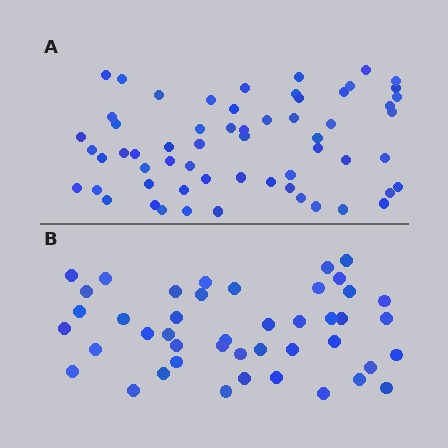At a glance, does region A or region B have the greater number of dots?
Region A (the top region) has more dots.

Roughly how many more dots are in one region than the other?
Region A has approximately 15 more dots than region B.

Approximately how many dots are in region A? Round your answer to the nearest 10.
About 60 dots.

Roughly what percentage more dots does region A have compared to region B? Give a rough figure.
About 35% more.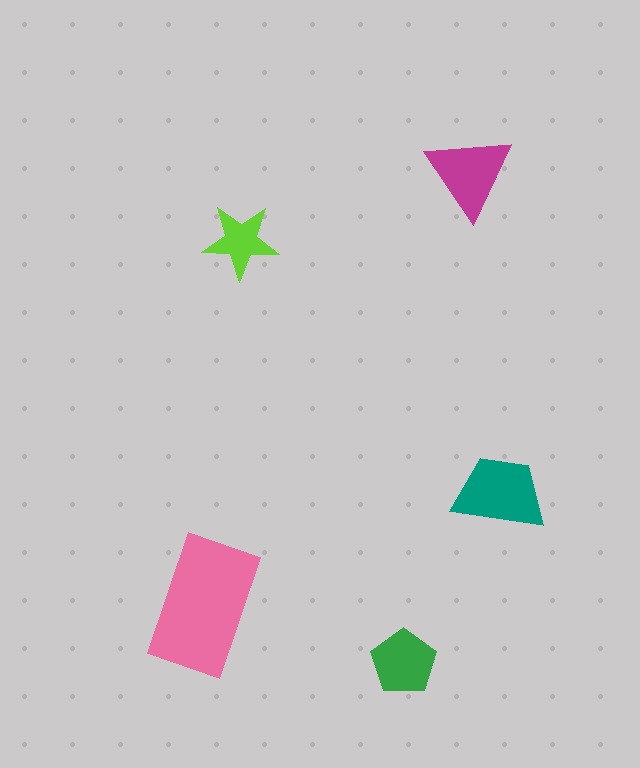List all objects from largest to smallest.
The pink rectangle, the teal trapezoid, the magenta triangle, the green pentagon, the lime star.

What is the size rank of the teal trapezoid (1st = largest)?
2nd.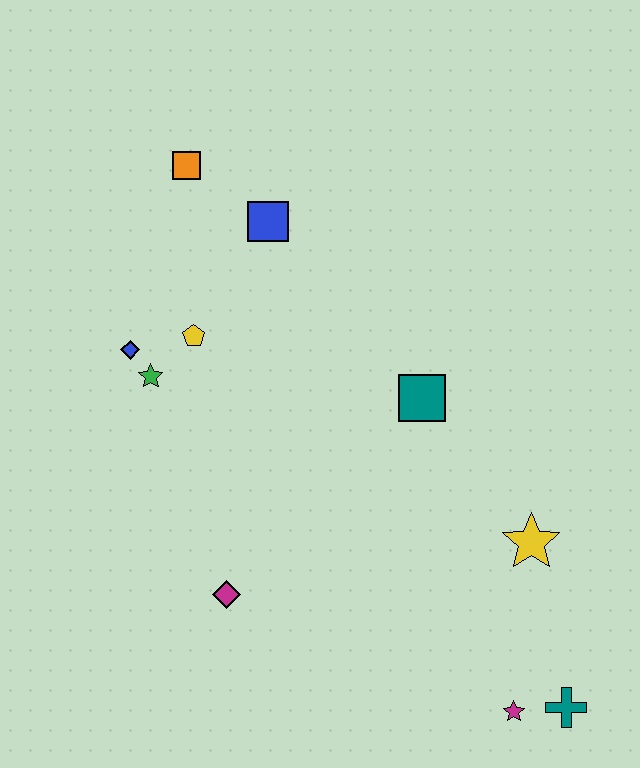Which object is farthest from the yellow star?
The orange square is farthest from the yellow star.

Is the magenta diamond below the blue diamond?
Yes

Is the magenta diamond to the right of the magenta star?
No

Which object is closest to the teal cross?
The magenta star is closest to the teal cross.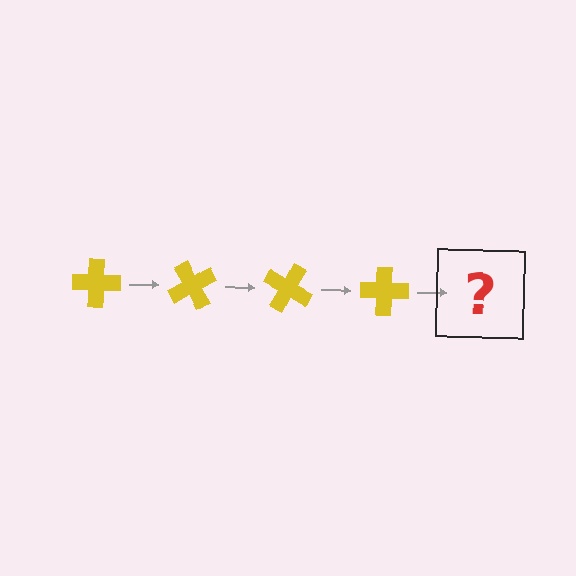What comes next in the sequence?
The next element should be a yellow cross rotated 240 degrees.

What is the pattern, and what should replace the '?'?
The pattern is that the cross rotates 60 degrees each step. The '?' should be a yellow cross rotated 240 degrees.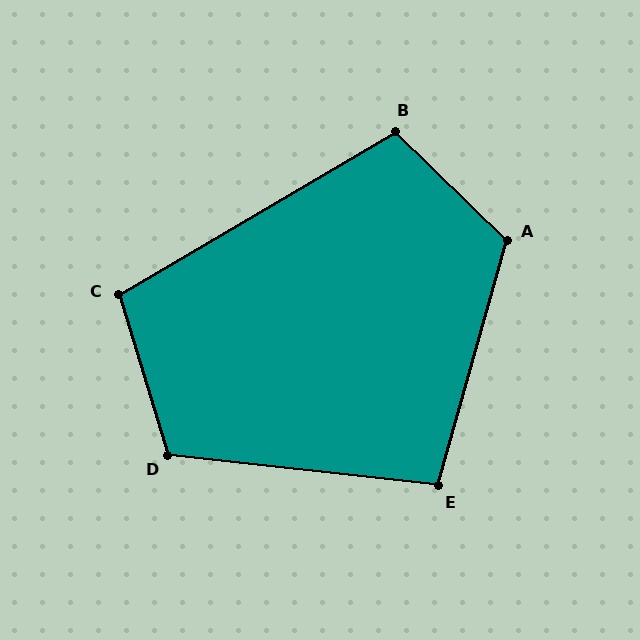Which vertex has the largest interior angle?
A, at approximately 119 degrees.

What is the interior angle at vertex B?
Approximately 105 degrees (obtuse).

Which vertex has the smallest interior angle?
E, at approximately 99 degrees.